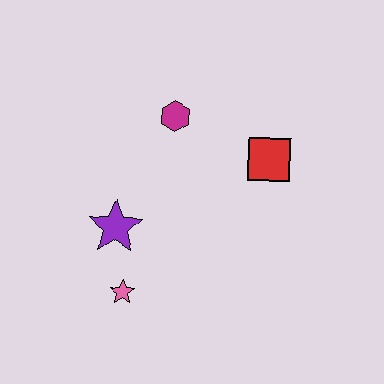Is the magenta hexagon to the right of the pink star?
Yes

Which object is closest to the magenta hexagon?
The red square is closest to the magenta hexagon.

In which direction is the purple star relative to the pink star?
The purple star is above the pink star.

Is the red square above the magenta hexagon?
No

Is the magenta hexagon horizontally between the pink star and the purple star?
No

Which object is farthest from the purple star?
The red square is farthest from the purple star.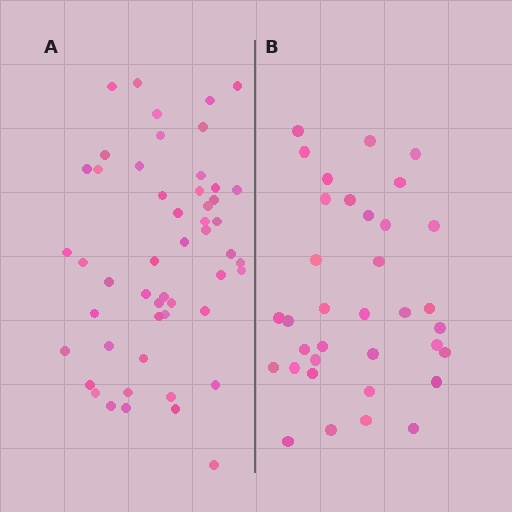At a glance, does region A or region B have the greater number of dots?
Region A (the left region) has more dots.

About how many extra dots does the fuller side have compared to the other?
Region A has approximately 15 more dots than region B.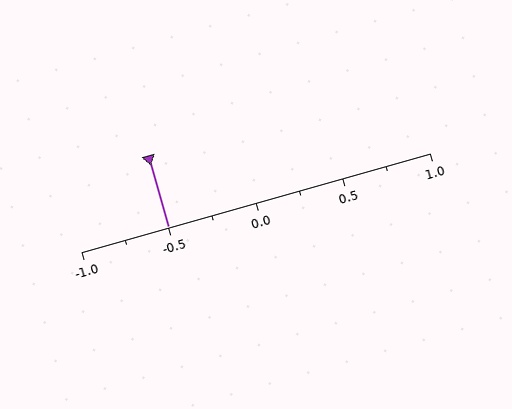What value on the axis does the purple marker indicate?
The marker indicates approximately -0.5.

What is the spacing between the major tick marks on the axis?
The major ticks are spaced 0.5 apart.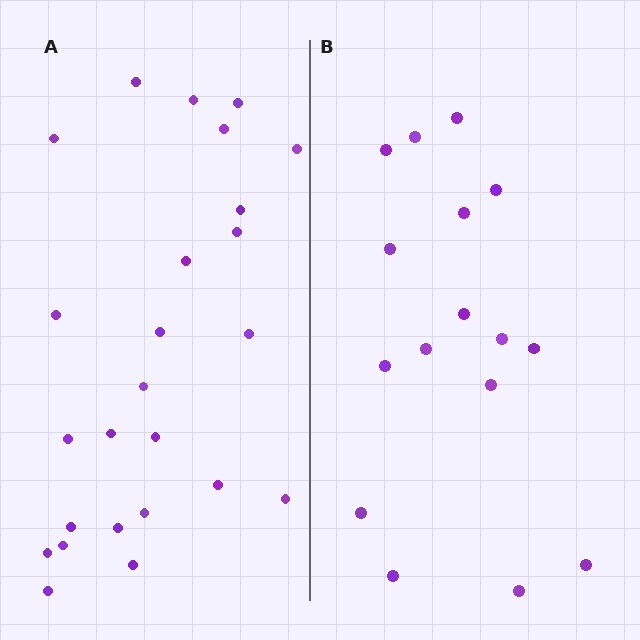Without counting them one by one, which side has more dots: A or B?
Region A (the left region) has more dots.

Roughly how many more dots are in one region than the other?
Region A has roughly 8 or so more dots than region B.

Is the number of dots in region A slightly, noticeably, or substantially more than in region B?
Region A has substantially more. The ratio is roughly 1.6 to 1.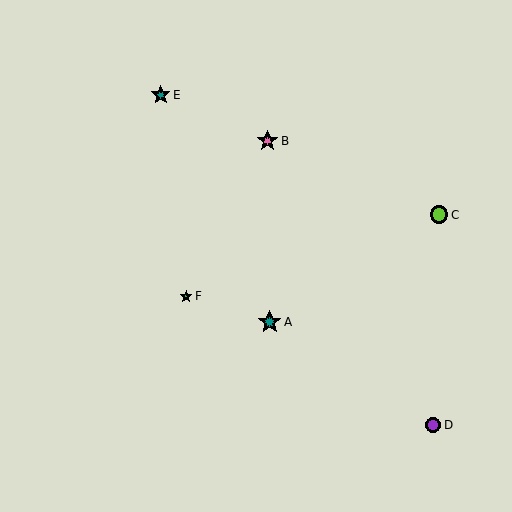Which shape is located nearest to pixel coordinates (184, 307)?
The green star (labeled F) at (186, 297) is nearest to that location.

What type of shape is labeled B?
Shape B is a pink star.